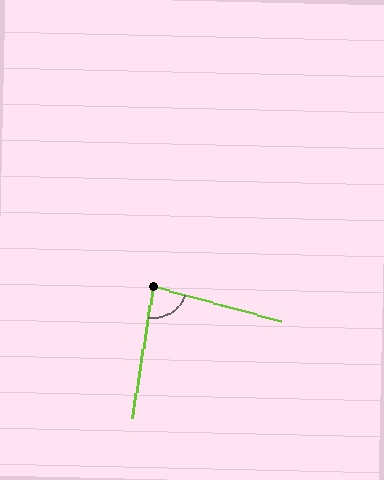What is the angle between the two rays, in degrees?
Approximately 84 degrees.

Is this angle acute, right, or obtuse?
It is acute.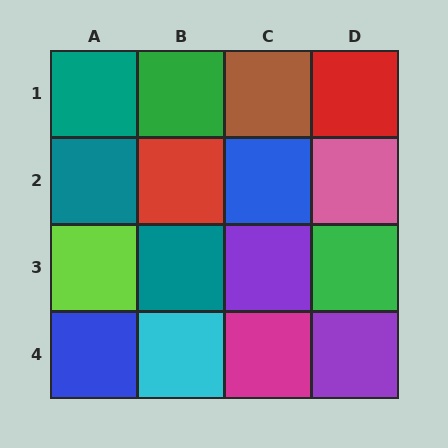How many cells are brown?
1 cell is brown.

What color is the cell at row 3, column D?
Green.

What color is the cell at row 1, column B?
Green.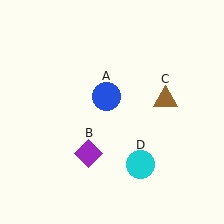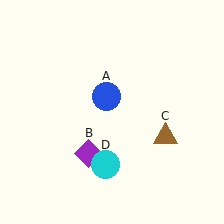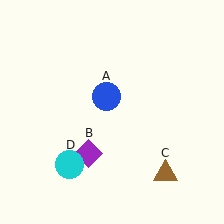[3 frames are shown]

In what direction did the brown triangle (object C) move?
The brown triangle (object C) moved down.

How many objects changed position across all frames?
2 objects changed position: brown triangle (object C), cyan circle (object D).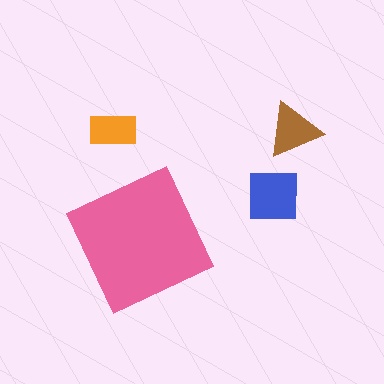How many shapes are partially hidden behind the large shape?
0 shapes are partially hidden.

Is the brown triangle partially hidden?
No, the brown triangle is fully visible.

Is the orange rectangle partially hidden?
No, the orange rectangle is fully visible.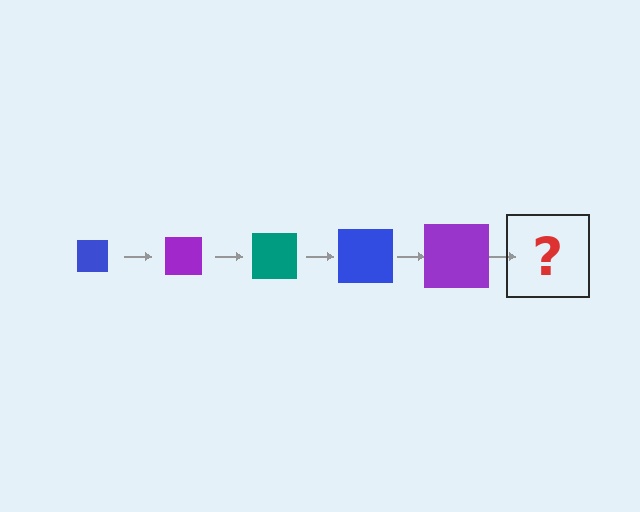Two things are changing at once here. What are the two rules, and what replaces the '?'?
The two rules are that the square grows larger each step and the color cycles through blue, purple, and teal. The '?' should be a teal square, larger than the previous one.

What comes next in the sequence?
The next element should be a teal square, larger than the previous one.